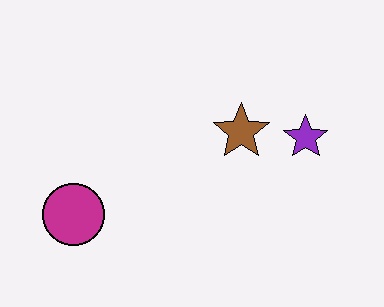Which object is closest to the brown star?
The purple star is closest to the brown star.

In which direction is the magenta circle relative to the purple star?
The magenta circle is to the left of the purple star.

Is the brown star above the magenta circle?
Yes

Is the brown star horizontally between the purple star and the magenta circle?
Yes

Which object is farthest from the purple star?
The magenta circle is farthest from the purple star.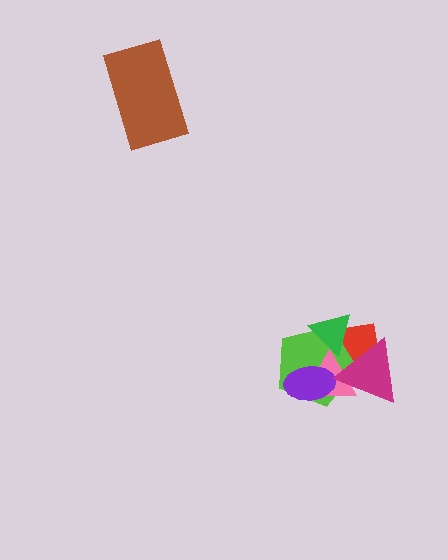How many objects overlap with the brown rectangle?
0 objects overlap with the brown rectangle.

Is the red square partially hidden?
Yes, it is partially covered by another shape.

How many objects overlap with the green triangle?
4 objects overlap with the green triangle.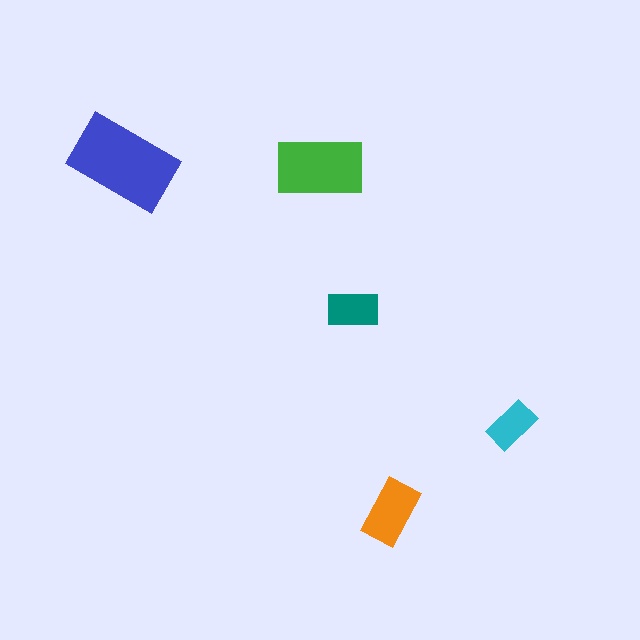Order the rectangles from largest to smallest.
the blue one, the green one, the orange one, the teal one, the cyan one.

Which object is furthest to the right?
The cyan rectangle is rightmost.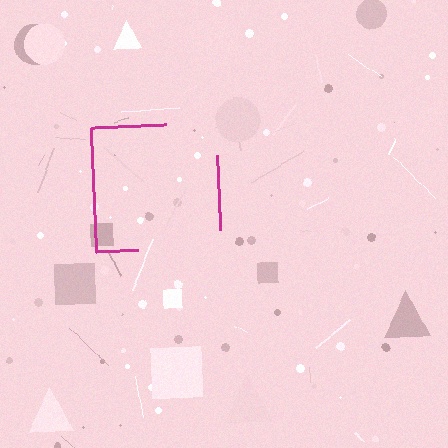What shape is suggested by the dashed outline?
The dashed outline suggests a square.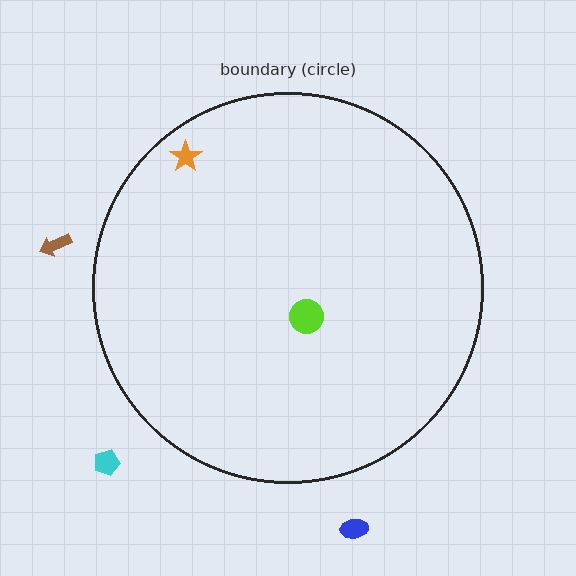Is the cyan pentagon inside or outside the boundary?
Outside.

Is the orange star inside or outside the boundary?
Inside.